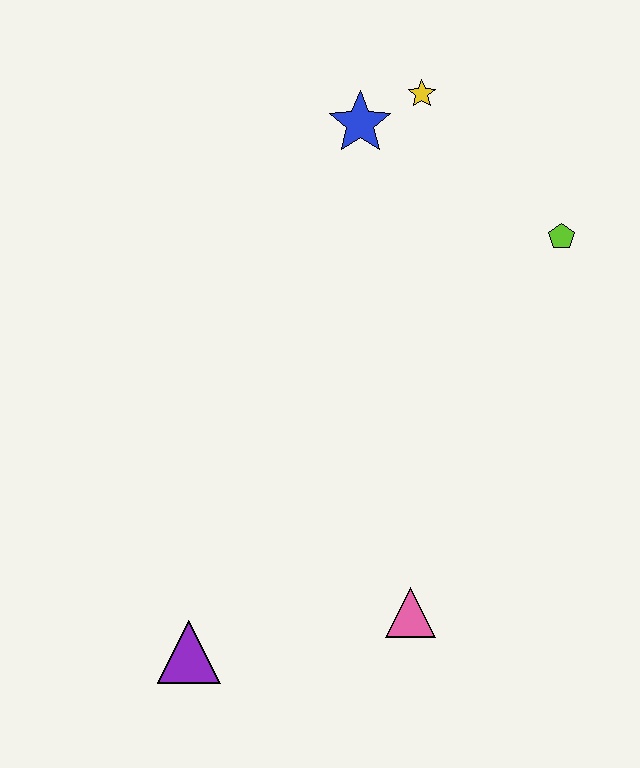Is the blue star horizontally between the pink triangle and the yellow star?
No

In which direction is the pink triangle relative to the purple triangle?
The pink triangle is to the right of the purple triangle.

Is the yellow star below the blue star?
No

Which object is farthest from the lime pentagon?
The purple triangle is farthest from the lime pentagon.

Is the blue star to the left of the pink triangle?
Yes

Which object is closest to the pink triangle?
The purple triangle is closest to the pink triangle.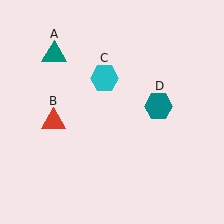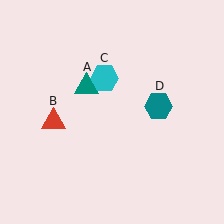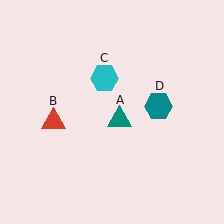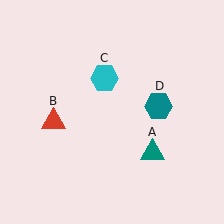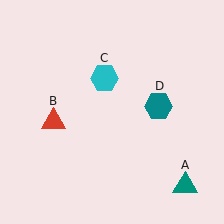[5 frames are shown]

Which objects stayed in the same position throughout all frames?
Red triangle (object B) and cyan hexagon (object C) and teal hexagon (object D) remained stationary.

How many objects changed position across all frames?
1 object changed position: teal triangle (object A).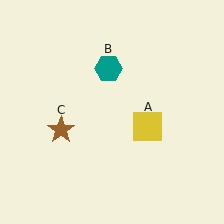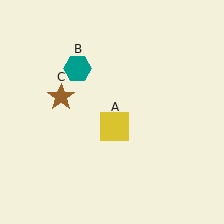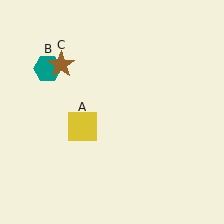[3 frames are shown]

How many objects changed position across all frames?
3 objects changed position: yellow square (object A), teal hexagon (object B), brown star (object C).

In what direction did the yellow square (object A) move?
The yellow square (object A) moved left.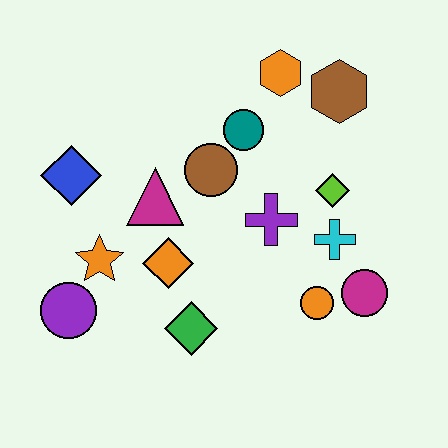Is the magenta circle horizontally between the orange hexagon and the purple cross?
No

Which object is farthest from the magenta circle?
The blue diamond is farthest from the magenta circle.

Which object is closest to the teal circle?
The brown circle is closest to the teal circle.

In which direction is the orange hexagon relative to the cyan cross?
The orange hexagon is above the cyan cross.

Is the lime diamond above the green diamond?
Yes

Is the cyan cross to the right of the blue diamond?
Yes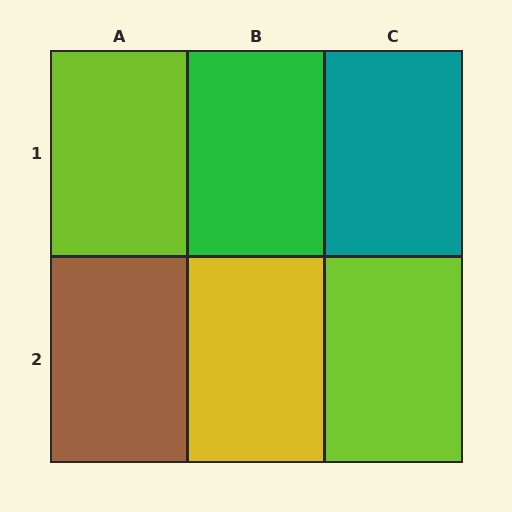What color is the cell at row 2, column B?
Yellow.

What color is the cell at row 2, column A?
Brown.